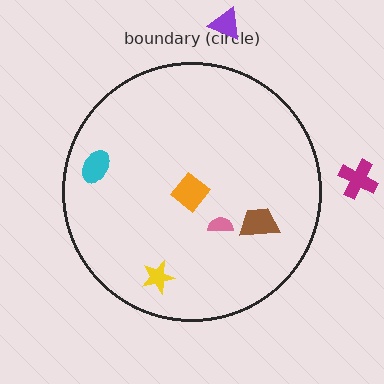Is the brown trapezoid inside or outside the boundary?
Inside.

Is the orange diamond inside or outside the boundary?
Inside.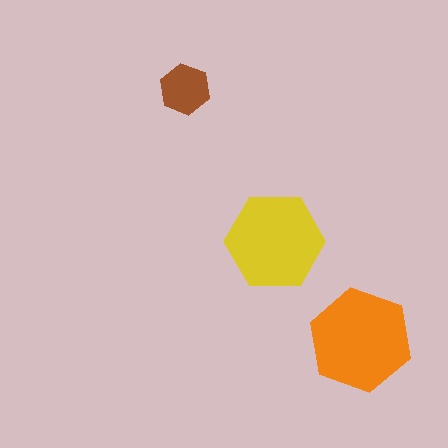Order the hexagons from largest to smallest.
the orange one, the yellow one, the brown one.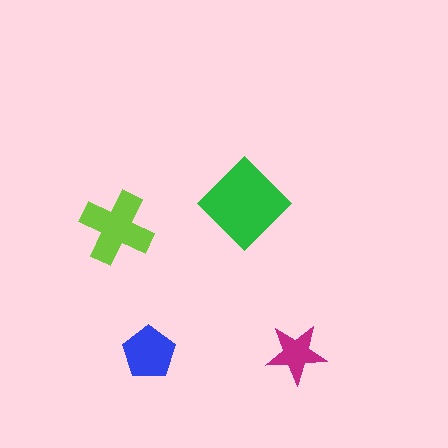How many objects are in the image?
There are 4 objects in the image.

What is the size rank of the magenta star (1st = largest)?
4th.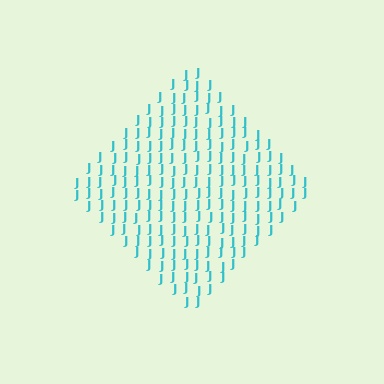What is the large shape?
The large shape is a diamond.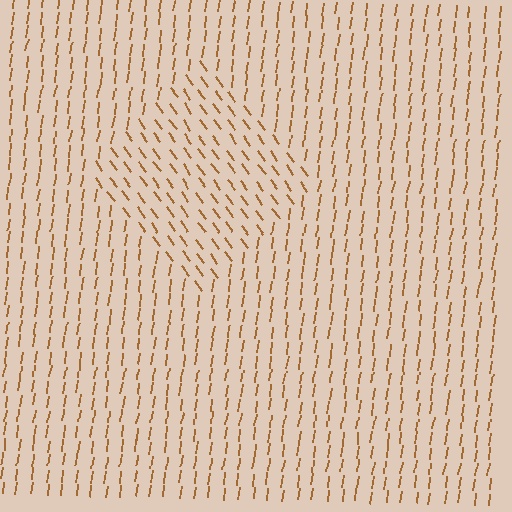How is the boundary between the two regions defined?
The boundary is defined purely by a change in line orientation (approximately 45 degrees difference). All lines are the same color and thickness.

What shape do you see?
I see a diamond.